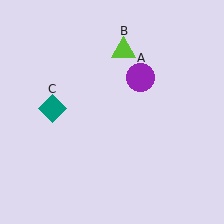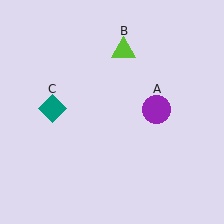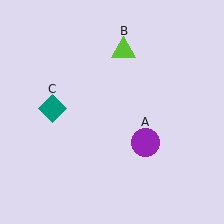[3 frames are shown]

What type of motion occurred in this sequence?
The purple circle (object A) rotated clockwise around the center of the scene.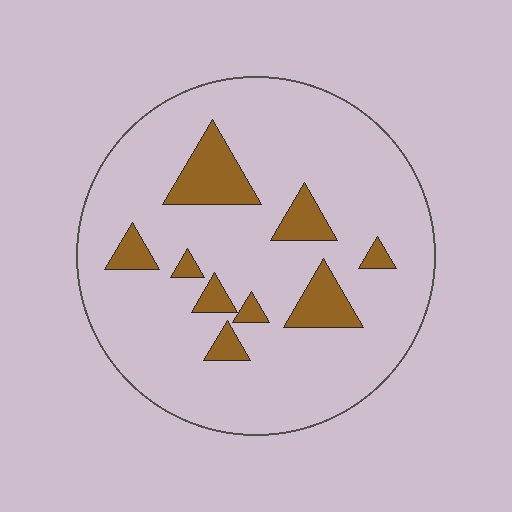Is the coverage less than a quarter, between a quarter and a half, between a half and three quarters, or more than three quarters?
Less than a quarter.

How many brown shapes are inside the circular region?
9.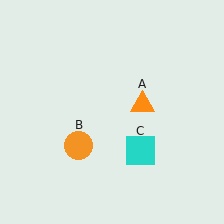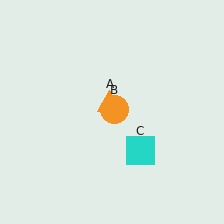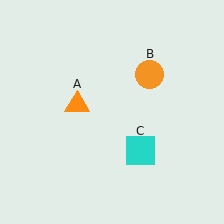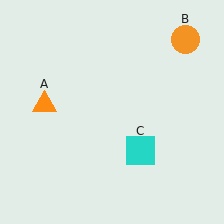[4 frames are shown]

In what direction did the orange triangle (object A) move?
The orange triangle (object A) moved left.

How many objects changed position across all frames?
2 objects changed position: orange triangle (object A), orange circle (object B).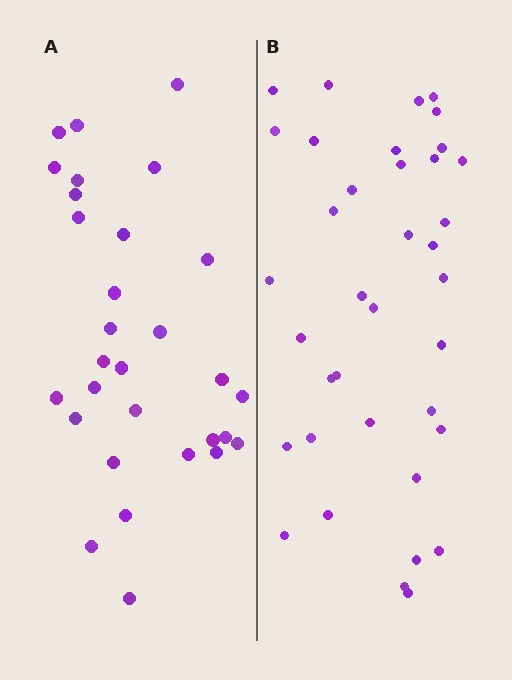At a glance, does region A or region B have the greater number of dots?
Region B (the right region) has more dots.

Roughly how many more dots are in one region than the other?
Region B has roughly 8 or so more dots than region A.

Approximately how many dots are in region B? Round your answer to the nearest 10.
About 40 dots. (The exact count is 37, which rounds to 40.)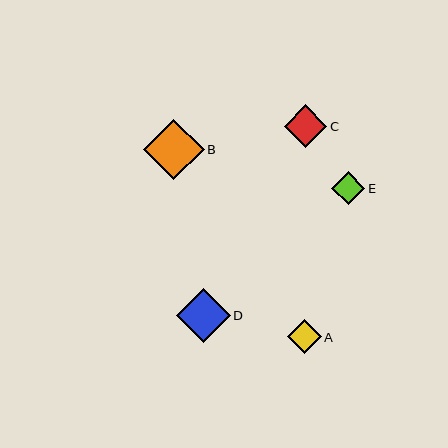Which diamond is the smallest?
Diamond E is the smallest with a size of approximately 33 pixels.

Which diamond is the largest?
Diamond B is the largest with a size of approximately 60 pixels.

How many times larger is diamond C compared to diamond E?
Diamond C is approximately 1.3 times the size of diamond E.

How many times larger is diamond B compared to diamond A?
Diamond B is approximately 1.8 times the size of diamond A.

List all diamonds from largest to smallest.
From largest to smallest: B, D, C, A, E.